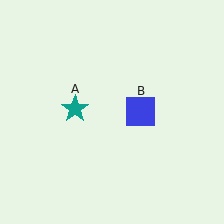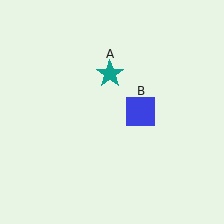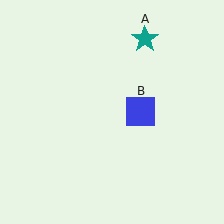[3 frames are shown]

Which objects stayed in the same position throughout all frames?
Blue square (object B) remained stationary.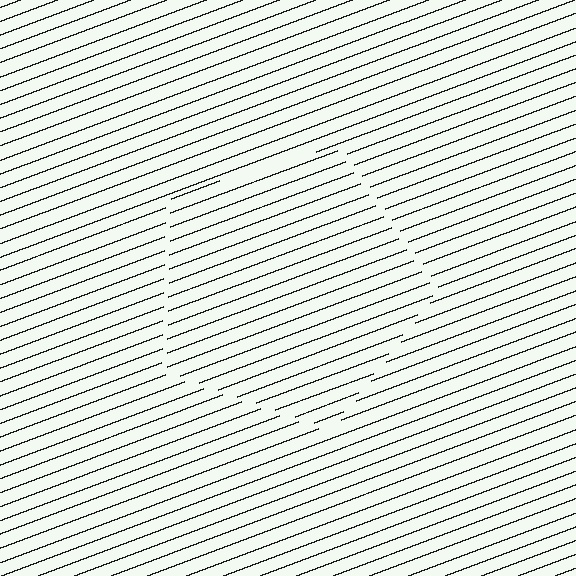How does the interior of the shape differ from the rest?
The interior of the shape contains the same grating, shifted by half a period — the contour is defined by the phase discontinuity where line-ends from the inner and outer gratings abut.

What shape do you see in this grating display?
An illusory pentagon. The interior of the shape contains the same grating, shifted by half a period — the contour is defined by the phase discontinuity where line-ends from the inner and outer gratings abut.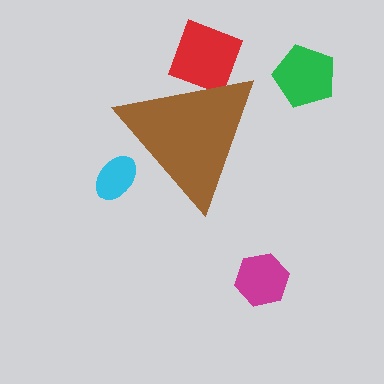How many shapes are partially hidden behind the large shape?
2 shapes are partially hidden.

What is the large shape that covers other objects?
A brown triangle.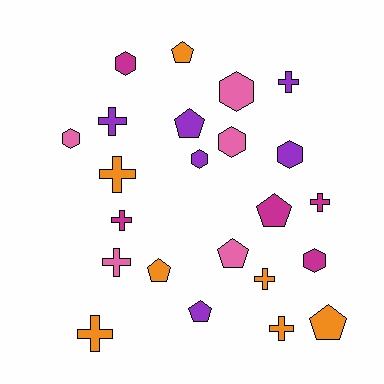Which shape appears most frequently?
Cross, with 9 objects.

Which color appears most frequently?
Orange, with 7 objects.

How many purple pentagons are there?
There are 2 purple pentagons.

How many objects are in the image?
There are 23 objects.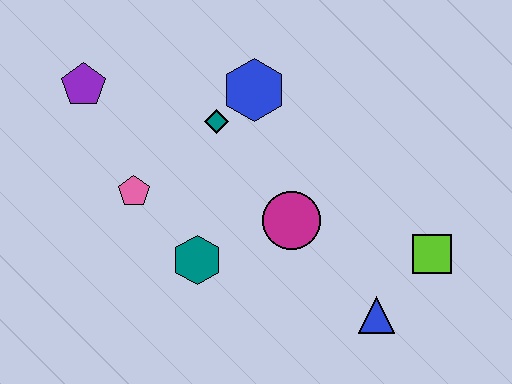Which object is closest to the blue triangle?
The lime square is closest to the blue triangle.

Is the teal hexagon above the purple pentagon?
No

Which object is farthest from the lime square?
The purple pentagon is farthest from the lime square.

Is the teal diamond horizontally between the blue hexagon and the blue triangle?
No